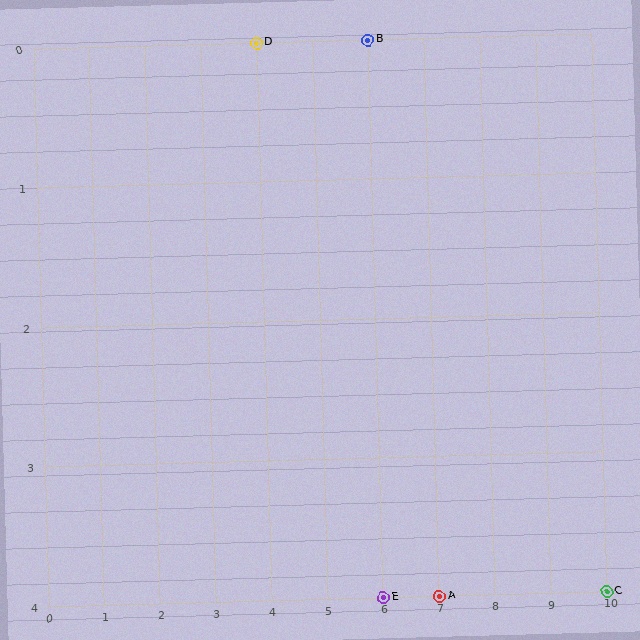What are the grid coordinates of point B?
Point B is at grid coordinates (6, 0).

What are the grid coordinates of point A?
Point A is at grid coordinates (7, 4).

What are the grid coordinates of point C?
Point C is at grid coordinates (10, 4).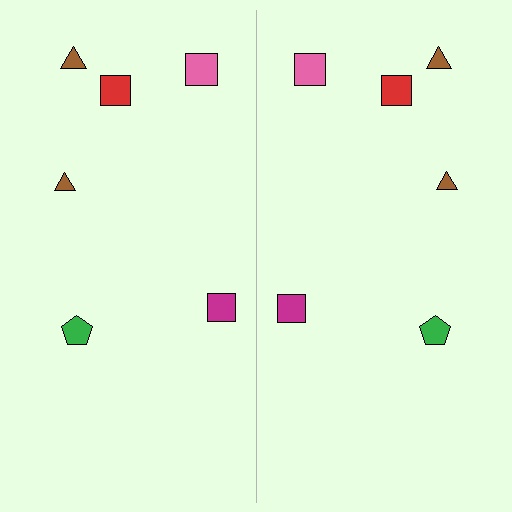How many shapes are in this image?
There are 12 shapes in this image.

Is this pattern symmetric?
Yes, this pattern has bilateral (reflection) symmetry.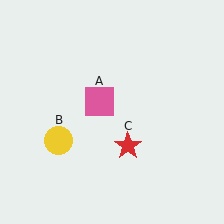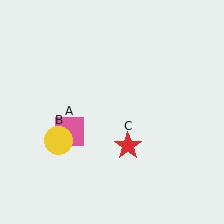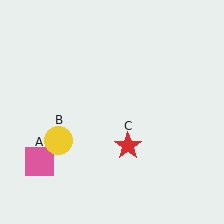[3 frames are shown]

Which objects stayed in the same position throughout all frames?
Yellow circle (object B) and red star (object C) remained stationary.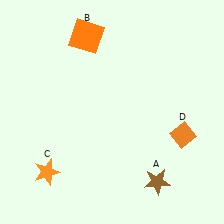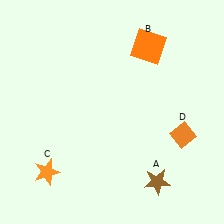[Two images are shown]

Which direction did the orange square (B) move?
The orange square (B) moved right.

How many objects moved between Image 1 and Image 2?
1 object moved between the two images.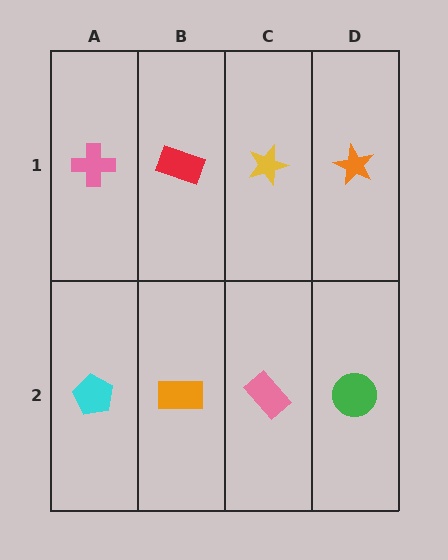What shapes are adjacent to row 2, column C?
A yellow star (row 1, column C), an orange rectangle (row 2, column B), a green circle (row 2, column D).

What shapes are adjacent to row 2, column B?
A red rectangle (row 1, column B), a cyan pentagon (row 2, column A), a pink rectangle (row 2, column C).